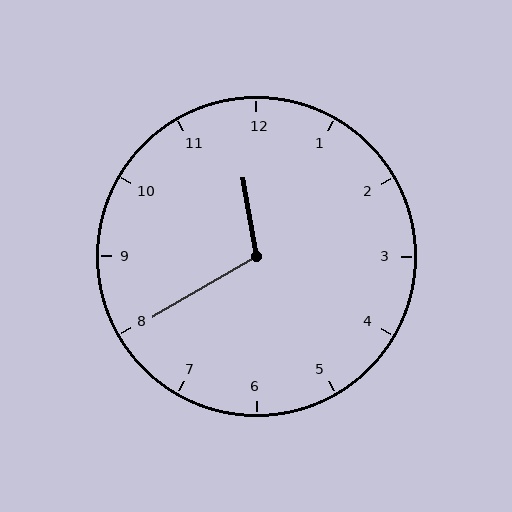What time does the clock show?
11:40.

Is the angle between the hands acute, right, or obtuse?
It is obtuse.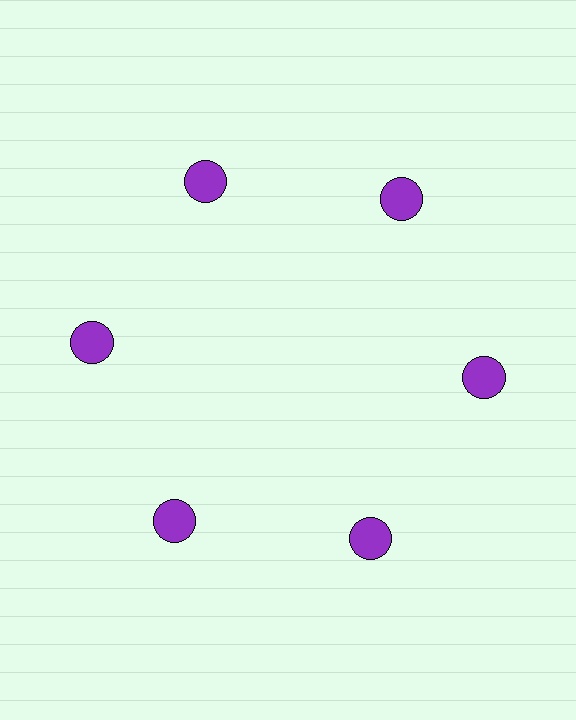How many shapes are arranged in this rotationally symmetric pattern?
There are 6 shapes, arranged in 6 groups of 1.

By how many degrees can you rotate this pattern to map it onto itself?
The pattern maps onto itself every 60 degrees of rotation.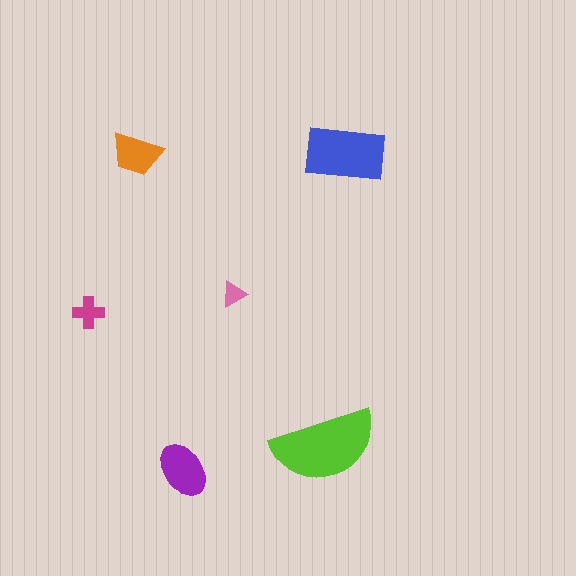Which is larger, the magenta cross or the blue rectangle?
The blue rectangle.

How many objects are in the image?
There are 6 objects in the image.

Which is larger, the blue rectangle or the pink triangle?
The blue rectangle.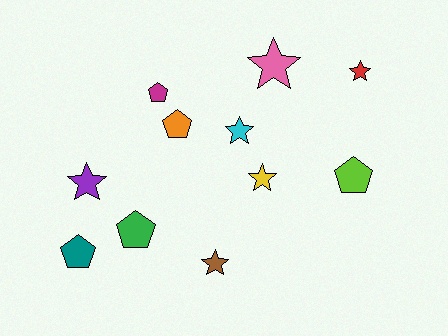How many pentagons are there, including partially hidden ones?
There are 5 pentagons.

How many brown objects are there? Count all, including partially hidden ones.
There is 1 brown object.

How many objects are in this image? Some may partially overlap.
There are 11 objects.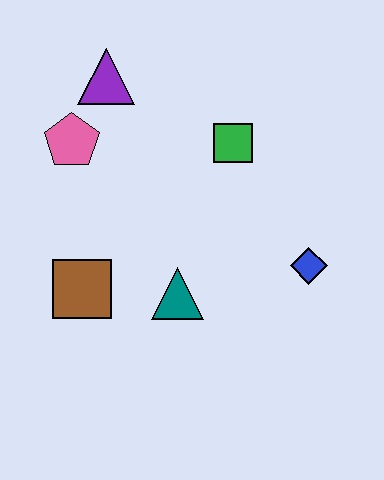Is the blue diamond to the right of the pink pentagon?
Yes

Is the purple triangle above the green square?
Yes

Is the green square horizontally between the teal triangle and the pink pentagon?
No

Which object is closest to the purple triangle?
The pink pentagon is closest to the purple triangle.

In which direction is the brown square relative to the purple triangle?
The brown square is below the purple triangle.